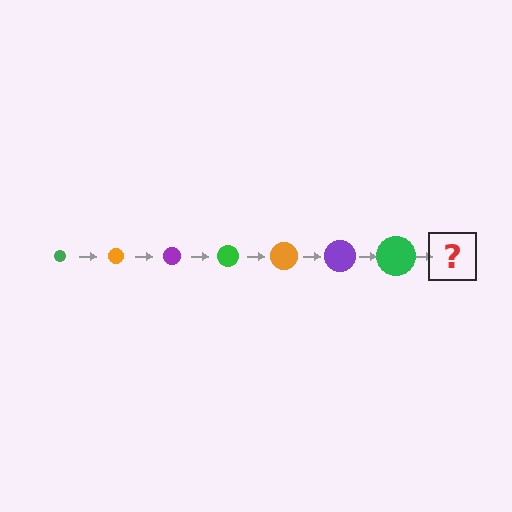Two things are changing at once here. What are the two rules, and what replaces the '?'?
The two rules are that the circle grows larger each step and the color cycles through green, orange, and purple. The '?' should be an orange circle, larger than the previous one.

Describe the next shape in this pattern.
It should be an orange circle, larger than the previous one.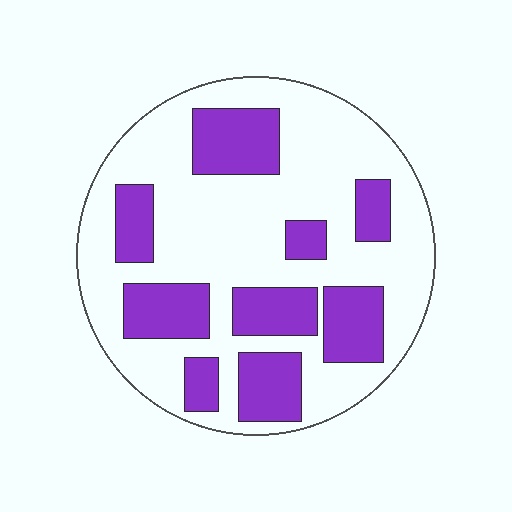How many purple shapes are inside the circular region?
9.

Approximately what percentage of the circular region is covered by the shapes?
Approximately 35%.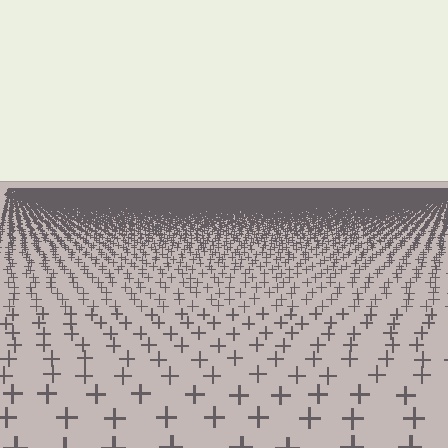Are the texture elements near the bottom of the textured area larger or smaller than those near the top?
Larger. Near the bottom, elements are closer to the viewer and appear at a bigger on-screen size.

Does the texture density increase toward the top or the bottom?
Density increases toward the top.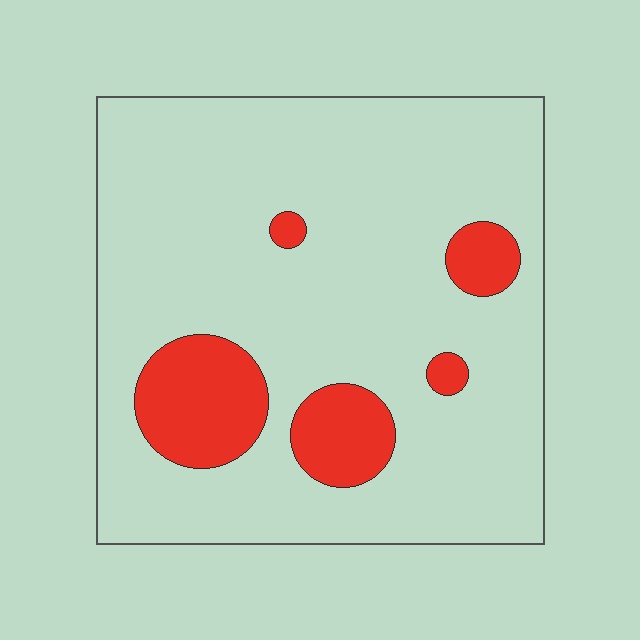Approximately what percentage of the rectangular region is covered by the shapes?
Approximately 15%.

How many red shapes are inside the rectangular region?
5.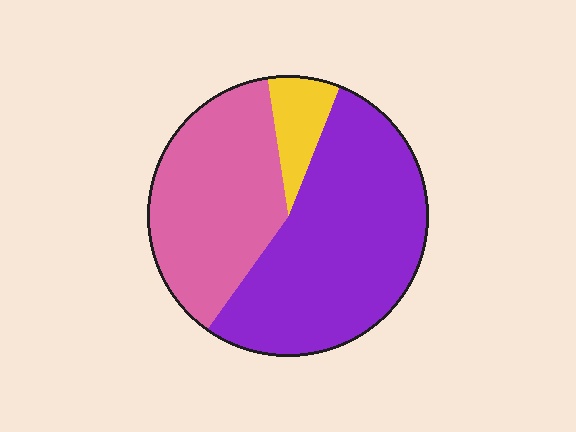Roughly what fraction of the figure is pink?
Pink covers around 40% of the figure.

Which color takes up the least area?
Yellow, at roughly 10%.